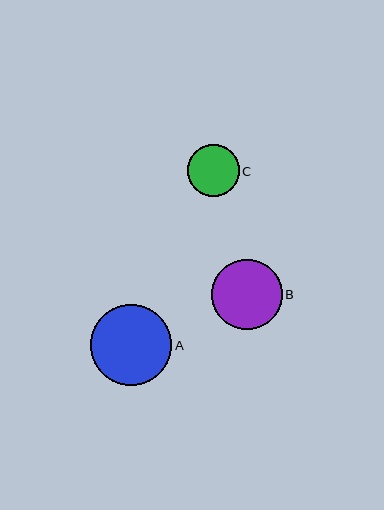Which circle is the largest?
Circle A is the largest with a size of approximately 81 pixels.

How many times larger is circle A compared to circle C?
Circle A is approximately 1.6 times the size of circle C.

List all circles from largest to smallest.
From largest to smallest: A, B, C.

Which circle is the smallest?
Circle C is the smallest with a size of approximately 52 pixels.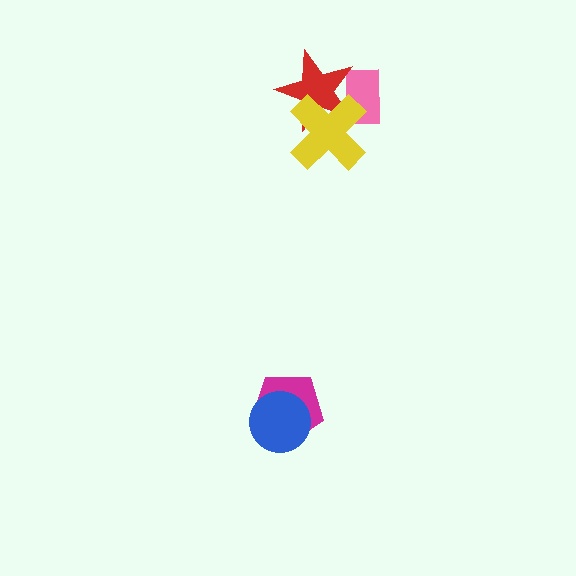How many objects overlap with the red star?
2 objects overlap with the red star.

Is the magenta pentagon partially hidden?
Yes, it is partially covered by another shape.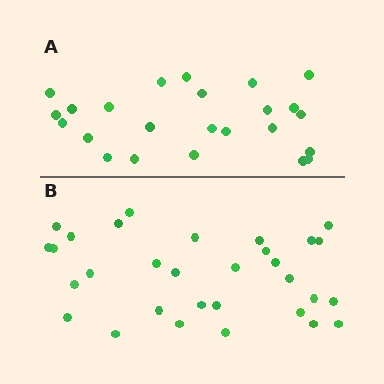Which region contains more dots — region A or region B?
Region B (the bottom region) has more dots.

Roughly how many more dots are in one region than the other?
Region B has roughly 8 or so more dots than region A.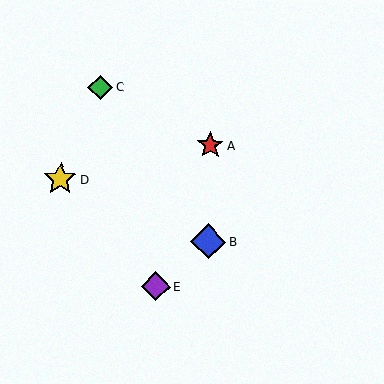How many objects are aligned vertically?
2 objects (A, B) are aligned vertically.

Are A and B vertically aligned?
Yes, both are at x≈210.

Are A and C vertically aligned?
No, A is at x≈210 and C is at x≈100.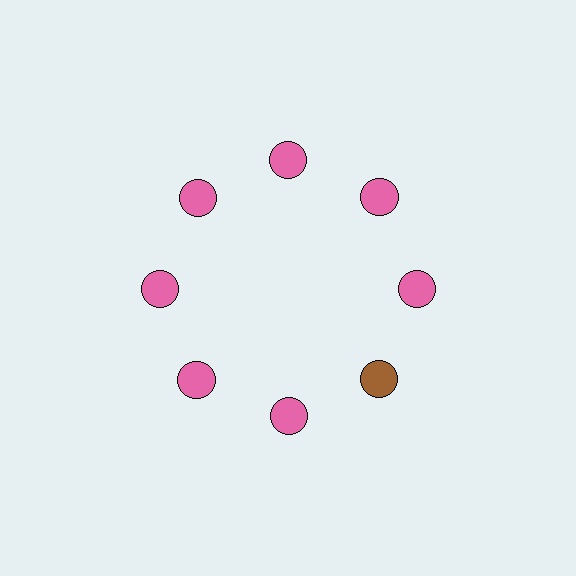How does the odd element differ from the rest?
It has a different color: brown instead of pink.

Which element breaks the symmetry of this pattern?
The brown circle at roughly the 4 o'clock position breaks the symmetry. All other shapes are pink circles.